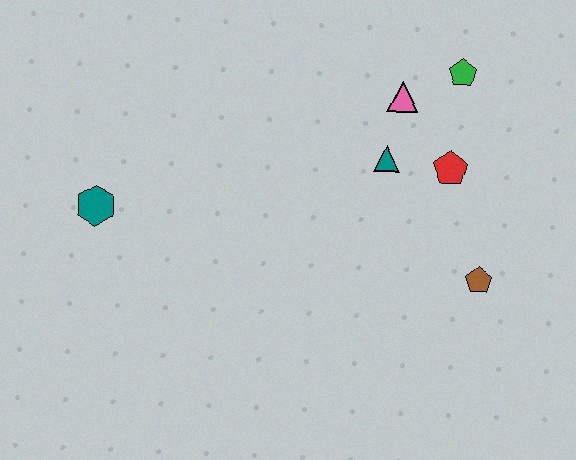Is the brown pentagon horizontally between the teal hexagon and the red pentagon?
No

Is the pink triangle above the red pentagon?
Yes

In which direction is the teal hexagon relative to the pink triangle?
The teal hexagon is to the left of the pink triangle.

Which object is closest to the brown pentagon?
The red pentagon is closest to the brown pentagon.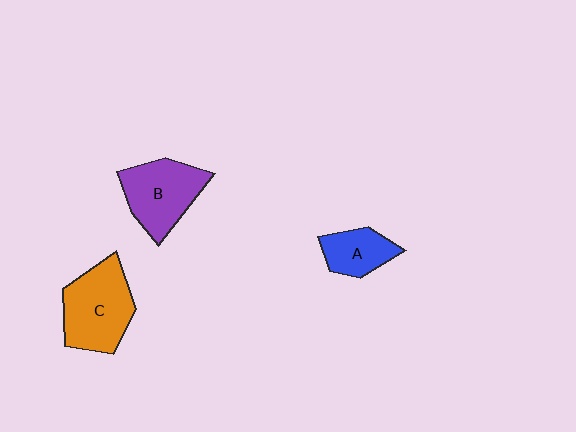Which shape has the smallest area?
Shape A (blue).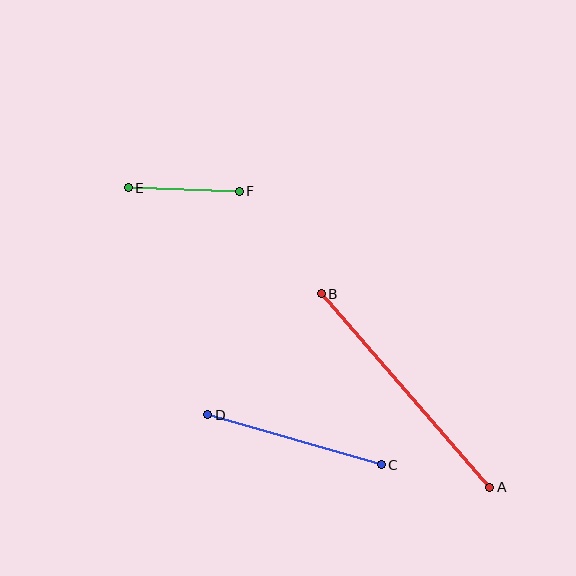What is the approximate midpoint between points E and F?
The midpoint is at approximately (184, 189) pixels.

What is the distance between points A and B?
The distance is approximately 256 pixels.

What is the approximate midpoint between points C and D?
The midpoint is at approximately (294, 440) pixels.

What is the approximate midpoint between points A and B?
The midpoint is at approximately (405, 390) pixels.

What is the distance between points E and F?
The distance is approximately 111 pixels.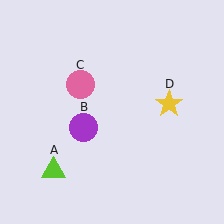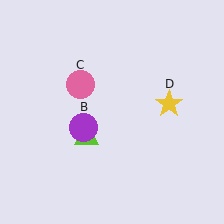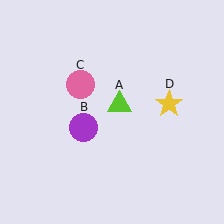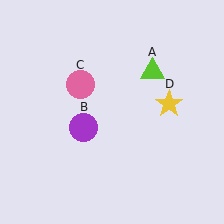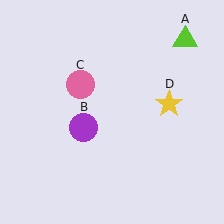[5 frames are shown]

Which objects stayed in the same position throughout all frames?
Purple circle (object B) and pink circle (object C) and yellow star (object D) remained stationary.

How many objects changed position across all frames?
1 object changed position: lime triangle (object A).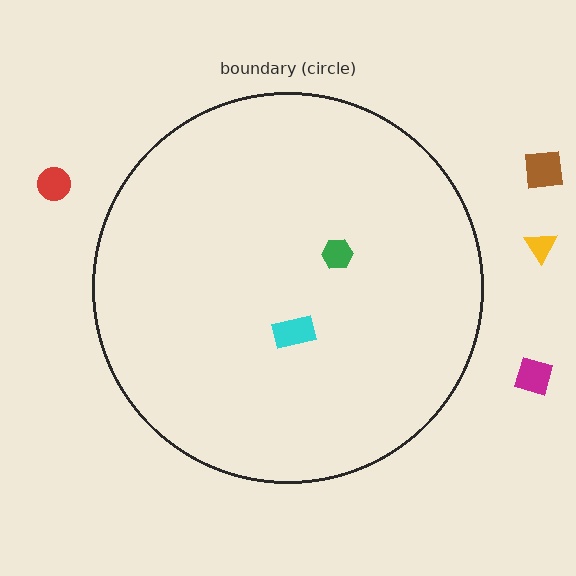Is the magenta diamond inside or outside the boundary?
Outside.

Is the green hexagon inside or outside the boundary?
Inside.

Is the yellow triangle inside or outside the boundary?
Outside.